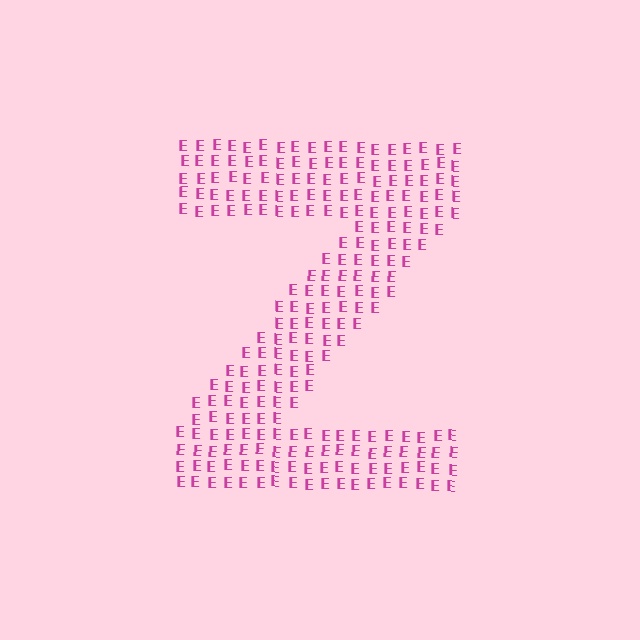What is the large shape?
The large shape is the letter Z.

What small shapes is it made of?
It is made of small letter E's.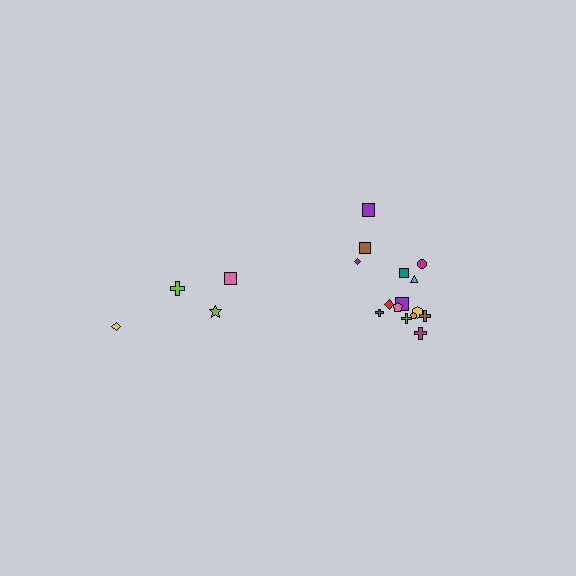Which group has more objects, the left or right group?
The right group.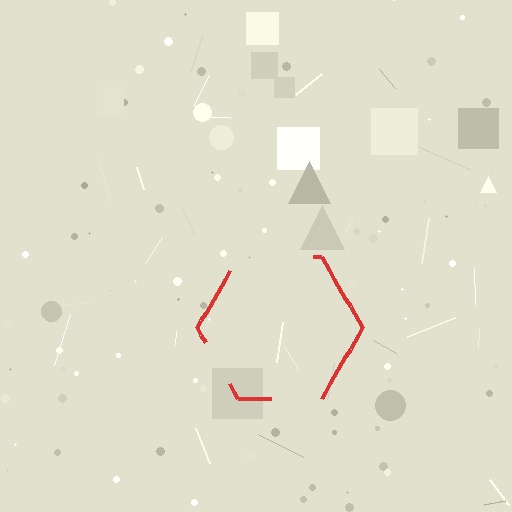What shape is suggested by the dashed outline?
The dashed outline suggests a hexagon.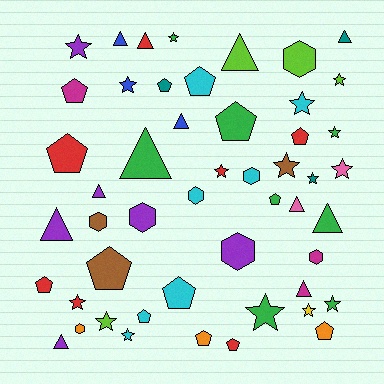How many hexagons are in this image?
There are 8 hexagons.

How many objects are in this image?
There are 50 objects.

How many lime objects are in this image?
There are 4 lime objects.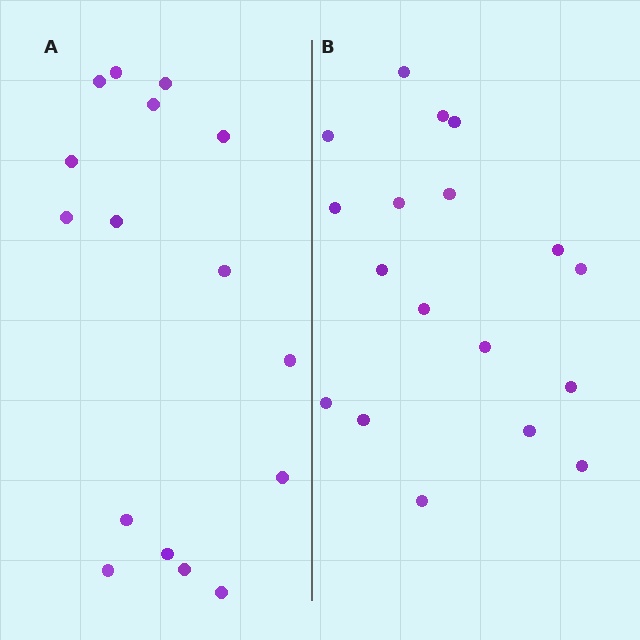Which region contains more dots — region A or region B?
Region B (the right region) has more dots.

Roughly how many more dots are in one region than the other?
Region B has just a few more — roughly 2 or 3 more dots than region A.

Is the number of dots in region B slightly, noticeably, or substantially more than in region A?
Region B has only slightly more — the two regions are fairly close. The ratio is roughly 1.1 to 1.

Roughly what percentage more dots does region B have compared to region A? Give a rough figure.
About 10% more.